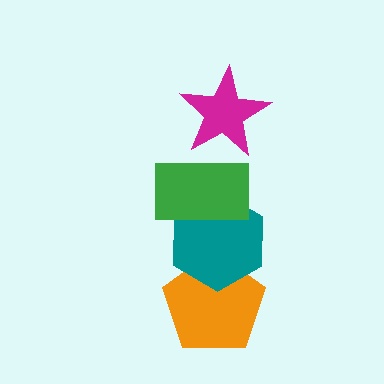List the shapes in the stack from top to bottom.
From top to bottom: the magenta star, the green rectangle, the teal hexagon, the orange pentagon.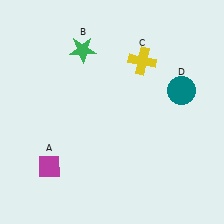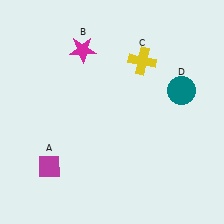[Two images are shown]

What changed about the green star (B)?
In Image 1, B is green. In Image 2, it changed to magenta.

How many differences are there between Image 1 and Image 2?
There is 1 difference between the two images.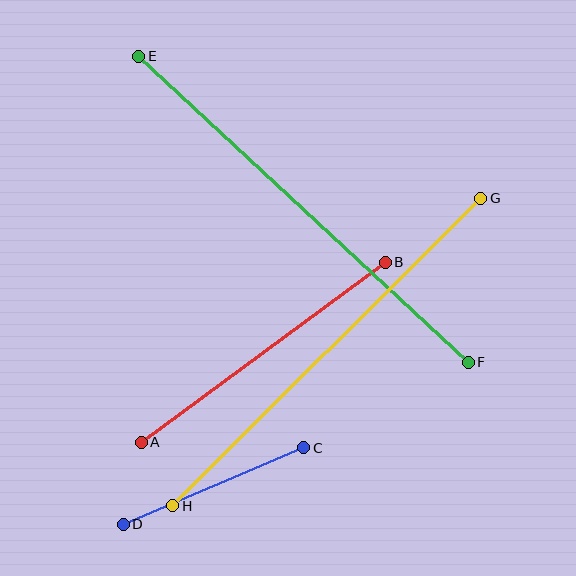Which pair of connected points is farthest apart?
Points E and F are farthest apart.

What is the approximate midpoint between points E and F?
The midpoint is at approximately (303, 209) pixels.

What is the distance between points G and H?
The distance is approximately 436 pixels.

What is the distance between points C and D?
The distance is approximately 196 pixels.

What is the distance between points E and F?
The distance is approximately 449 pixels.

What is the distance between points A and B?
The distance is approximately 304 pixels.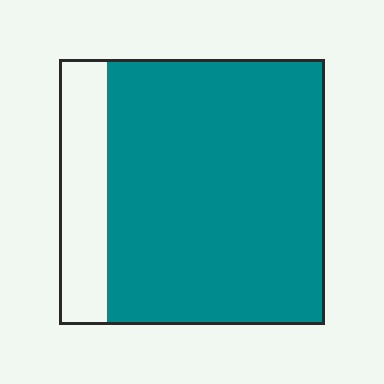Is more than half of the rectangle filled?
Yes.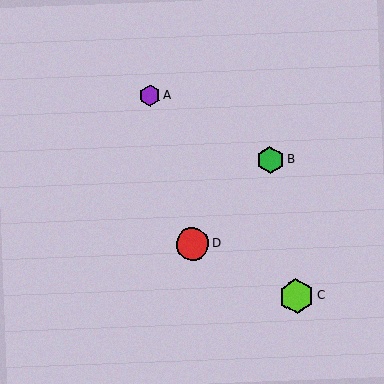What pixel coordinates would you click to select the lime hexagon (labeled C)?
Click at (296, 296) to select the lime hexagon C.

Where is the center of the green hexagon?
The center of the green hexagon is at (270, 160).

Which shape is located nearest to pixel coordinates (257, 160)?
The green hexagon (labeled B) at (270, 160) is nearest to that location.